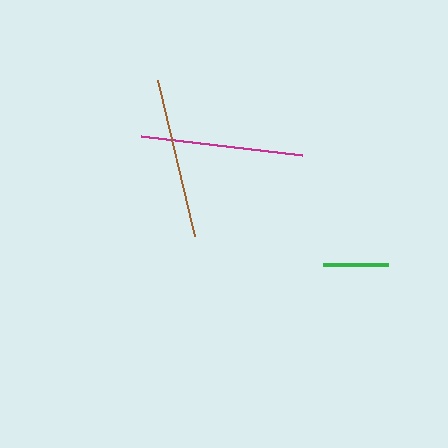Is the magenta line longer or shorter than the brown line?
The magenta line is longer than the brown line.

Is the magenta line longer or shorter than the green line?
The magenta line is longer than the green line.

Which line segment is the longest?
The magenta line is the longest at approximately 161 pixels.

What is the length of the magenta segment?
The magenta segment is approximately 161 pixels long.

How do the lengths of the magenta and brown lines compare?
The magenta and brown lines are approximately the same length.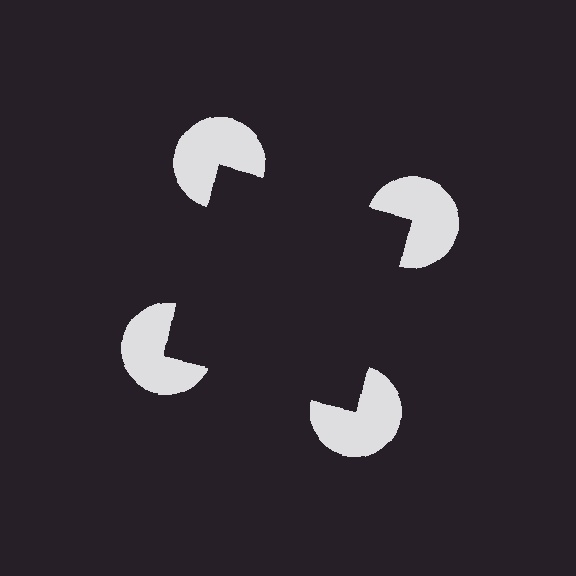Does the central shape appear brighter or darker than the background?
It typically appears slightly darker than the background, even though no actual brightness change is drawn.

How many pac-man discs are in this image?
There are 4 — one at each vertex of the illusory square.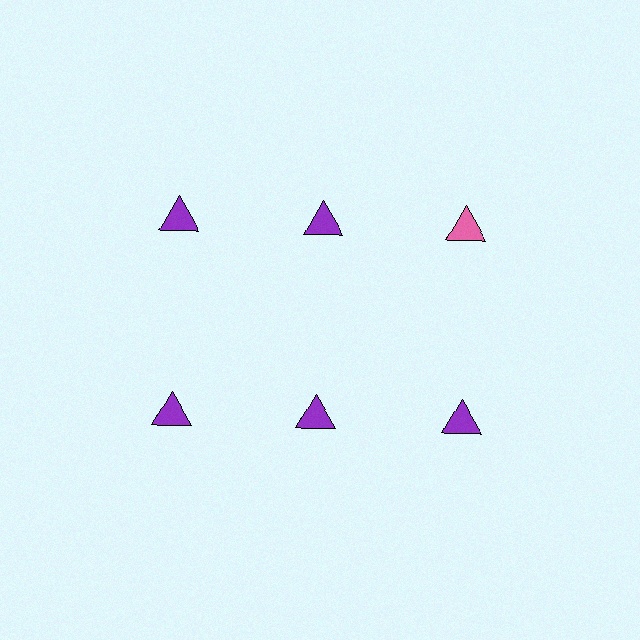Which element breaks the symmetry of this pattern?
The pink triangle in the top row, center column breaks the symmetry. All other shapes are purple triangles.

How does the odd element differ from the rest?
It has a different color: pink instead of purple.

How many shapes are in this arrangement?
There are 6 shapes arranged in a grid pattern.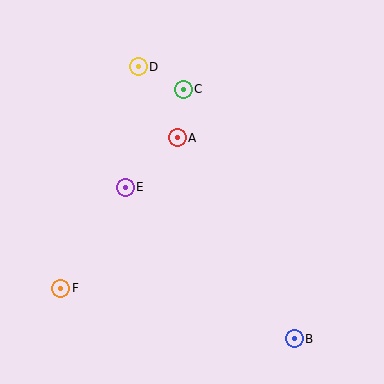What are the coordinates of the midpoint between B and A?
The midpoint between B and A is at (236, 238).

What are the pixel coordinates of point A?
Point A is at (177, 138).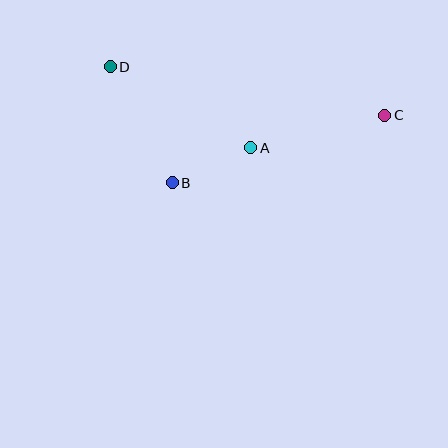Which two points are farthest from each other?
Points C and D are farthest from each other.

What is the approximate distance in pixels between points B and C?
The distance between B and C is approximately 223 pixels.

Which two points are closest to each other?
Points A and B are closest to each other.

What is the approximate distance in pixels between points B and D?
The distance between B and D is approximately 132 pixels.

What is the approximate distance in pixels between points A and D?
The distance between A and D is approximately 162 pixels.